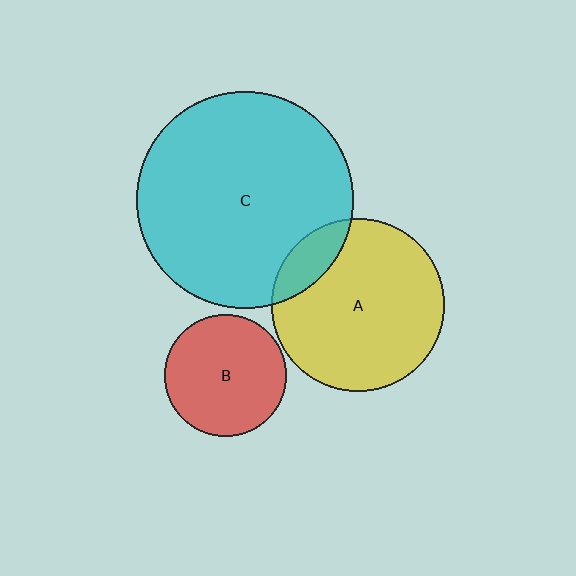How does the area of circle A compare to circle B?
Approximately 2.0 times.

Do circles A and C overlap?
Yes.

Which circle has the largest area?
Circle C (cyan).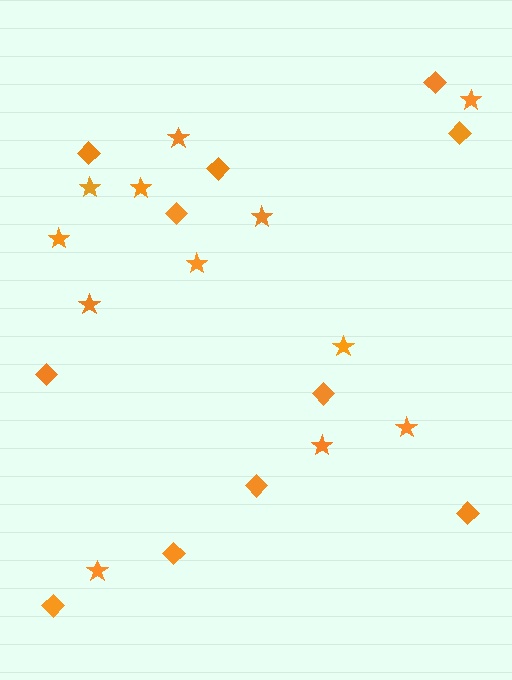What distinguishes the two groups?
There are 2 groups: one group of stars (12) and one group of diamonds (11).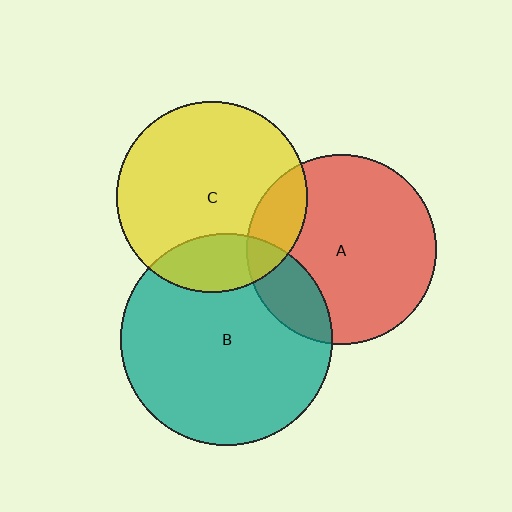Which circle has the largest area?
Circle B (teal).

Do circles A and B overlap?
Yes.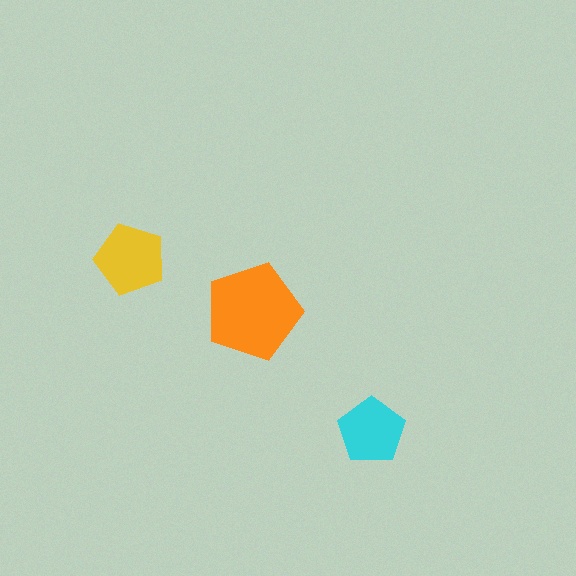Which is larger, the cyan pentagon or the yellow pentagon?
The yellow one.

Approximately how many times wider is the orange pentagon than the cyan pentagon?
About 1.5 times wider.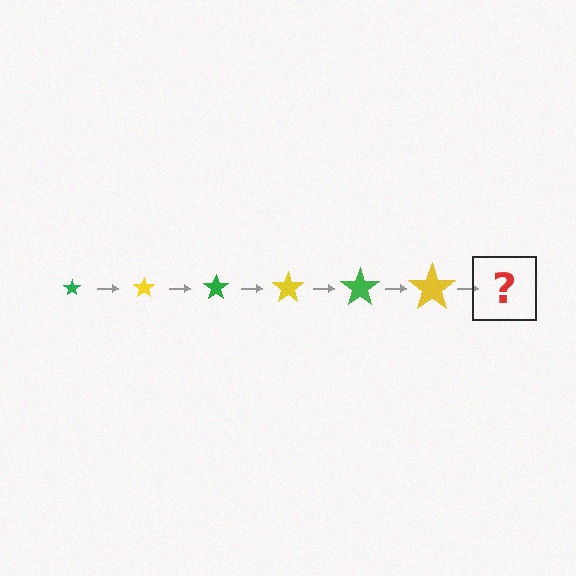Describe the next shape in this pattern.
It should be a green star, larger than the previous one.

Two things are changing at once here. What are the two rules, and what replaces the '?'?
The two rules are that the star grows larger each step and the color cycles through green and yellow. The '?' should be a green star, larger than the previous one.